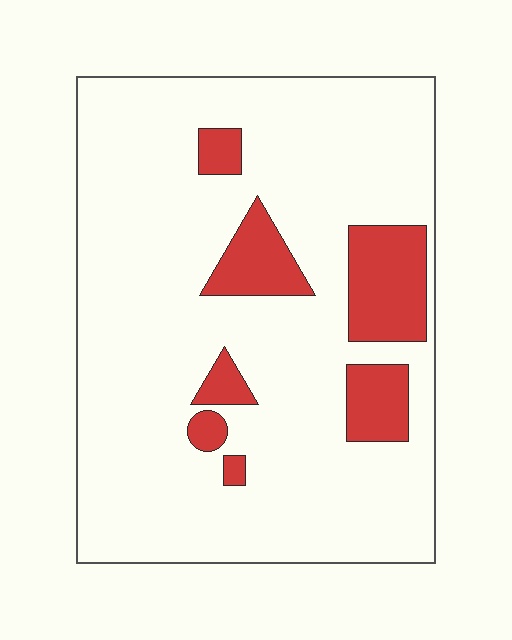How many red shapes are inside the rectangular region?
7.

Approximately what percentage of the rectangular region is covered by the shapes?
Approximately 15%.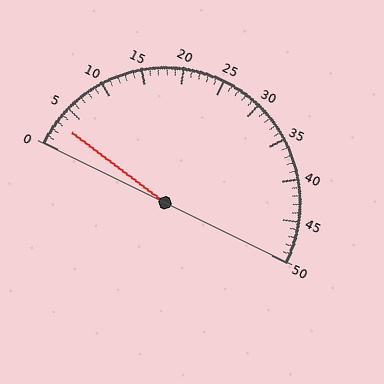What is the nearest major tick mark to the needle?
The nearest major tick mark is 5.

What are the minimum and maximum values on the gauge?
The gauge ranges from 0 to 50.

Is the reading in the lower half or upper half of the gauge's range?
The reading is in the lower half of the range (0 to 50).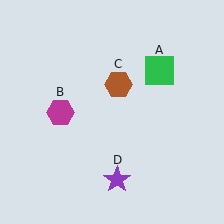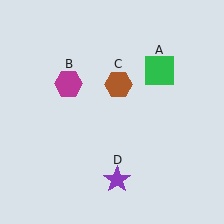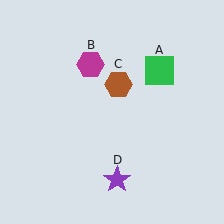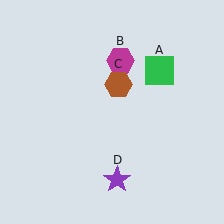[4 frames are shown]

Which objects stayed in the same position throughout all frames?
Green square (object A) and brown hexagon (object C) and purple star (object D) remained stationary.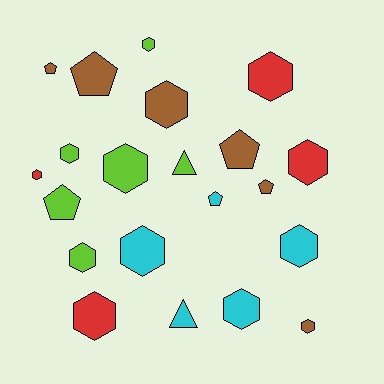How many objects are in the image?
There are 21 objects.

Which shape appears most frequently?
Hexagon, with 13 objects.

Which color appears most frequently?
Brown, with 6 objects.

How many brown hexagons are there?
There are 2 brown hexagons.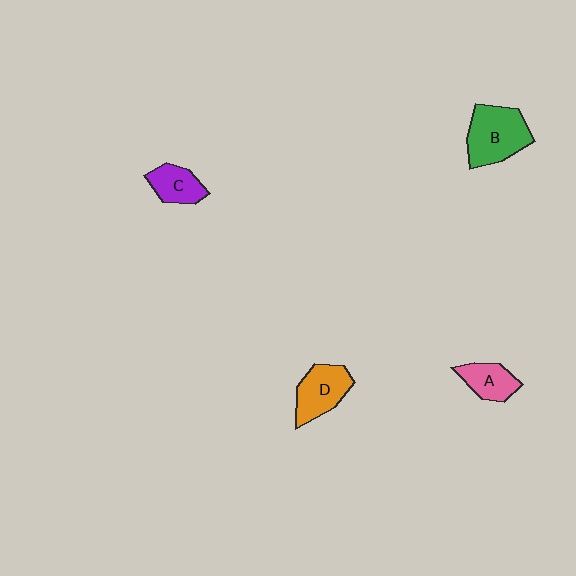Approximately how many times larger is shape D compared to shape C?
Approximately 1.4 times.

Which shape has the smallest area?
Shape A (pink).